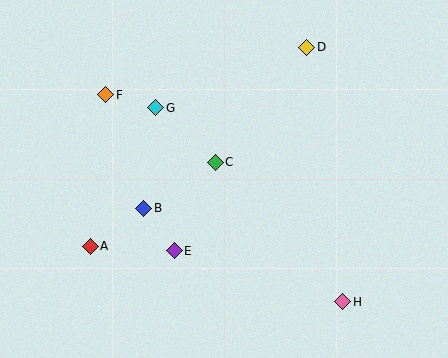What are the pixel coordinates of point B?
Point B is at (144, 208).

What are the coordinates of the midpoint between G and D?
The midpoint between G and D is at (231, 77).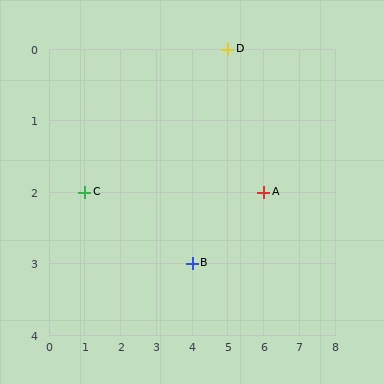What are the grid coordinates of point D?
Point D is at grid coordinates (5, 0).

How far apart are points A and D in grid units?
Points A and D are 1 column and 2 rows apart (about 2.2 grid units diagonally).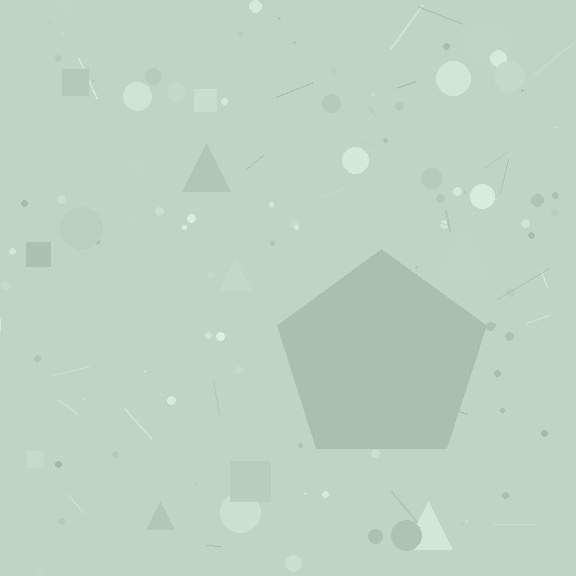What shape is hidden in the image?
A pentagon is hidden in the image.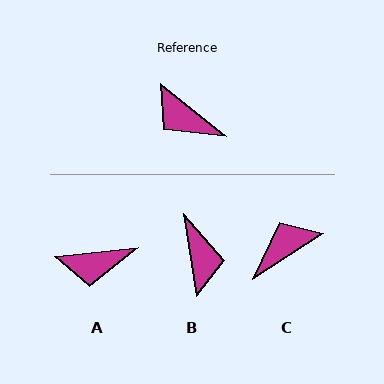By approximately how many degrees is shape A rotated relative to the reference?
Approximately 45 degrees counter-clockwise.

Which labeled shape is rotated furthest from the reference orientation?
B, about 138 degrees away.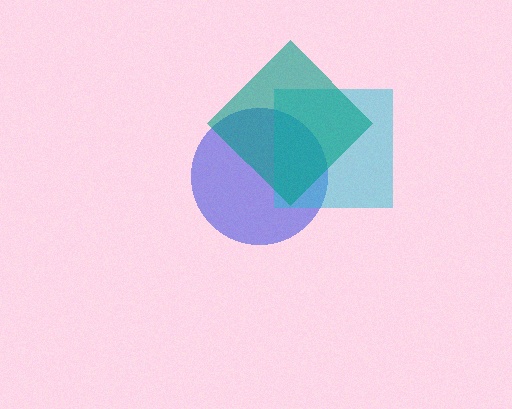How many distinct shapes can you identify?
There are 3 distinct shapes: a blue circle, a cyan square, a teal diamond.